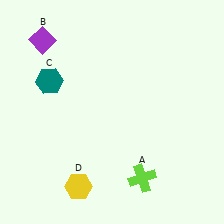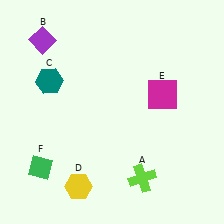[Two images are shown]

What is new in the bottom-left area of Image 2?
A green diamond (F) was added in the bottom-left area of Image 2.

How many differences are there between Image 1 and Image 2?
There are 2 differences between the two images.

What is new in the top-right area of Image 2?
A magenta square (E) was added in the top-right area of Image 2.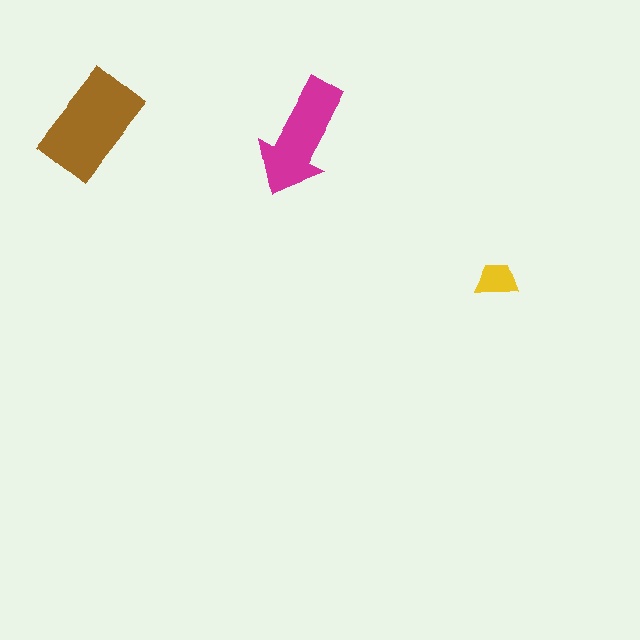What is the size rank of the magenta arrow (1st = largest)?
2nd.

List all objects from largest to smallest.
The brown rectangle, the magenta arrow, the yellow trapezoid.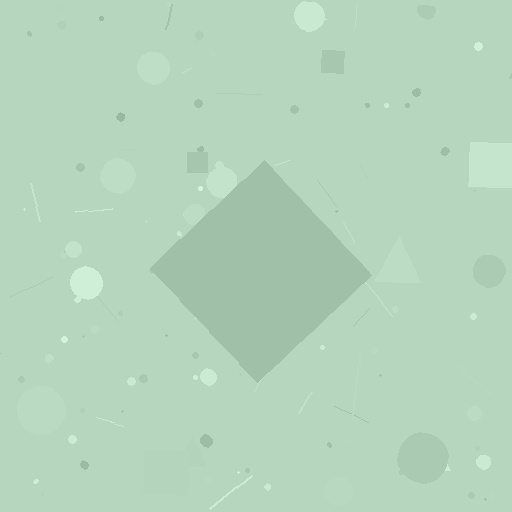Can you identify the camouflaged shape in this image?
The camouflaged shape is a diamond.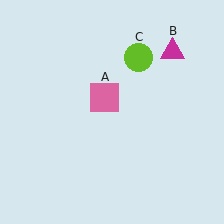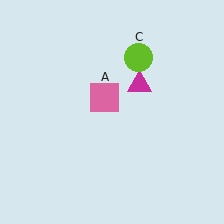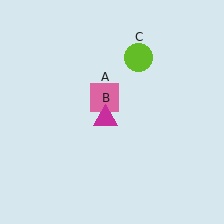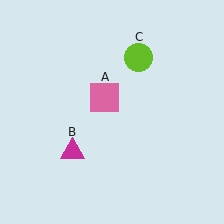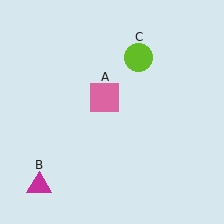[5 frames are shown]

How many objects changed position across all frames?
1 object changed position: magenta triangle (object B).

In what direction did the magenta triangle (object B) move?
The magenta triangle (object B) moved down and to the left.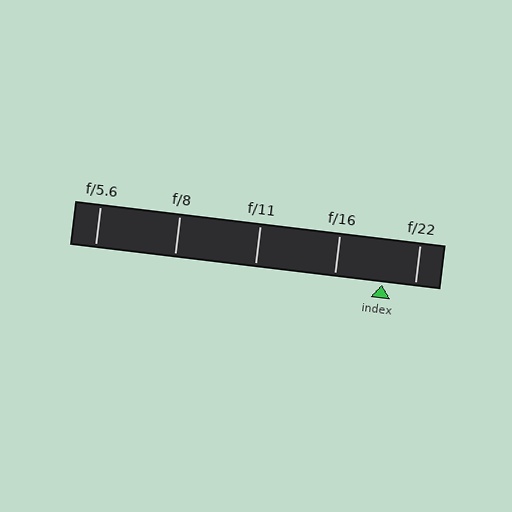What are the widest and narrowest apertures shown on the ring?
The widest aperture shown is f/5.6 and the narrowest is f/22.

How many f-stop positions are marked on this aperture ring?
There are 5 f-stop positions marked.